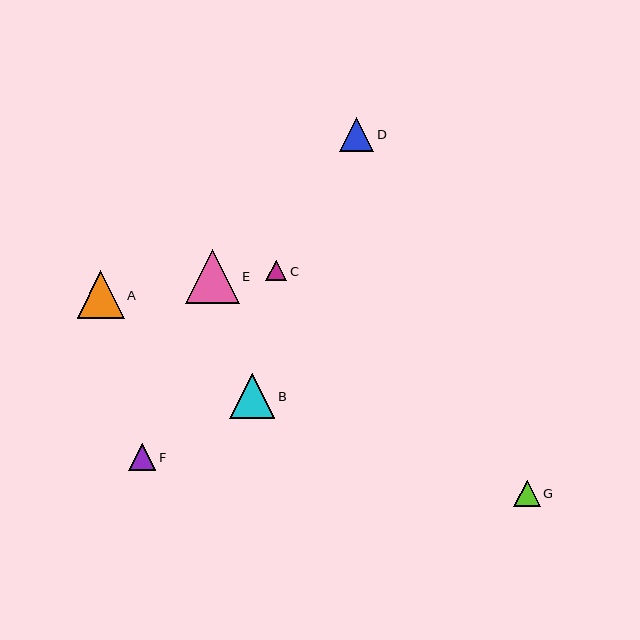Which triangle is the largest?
Triangle E is the largest with a size of approximately 54 pixels.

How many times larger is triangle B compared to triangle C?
Triangle B is approximately 2.2 times the size of triangle C.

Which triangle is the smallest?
Triangle C is the smallest with a size of approximately 21 pixels.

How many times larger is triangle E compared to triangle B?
Triangle E is approximately 1.2 times the size of triangle B.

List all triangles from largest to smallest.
From largest to smallest: E, A, B, D, F, G, C.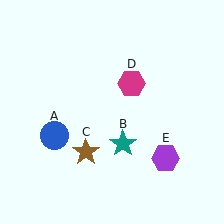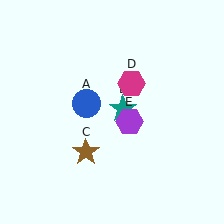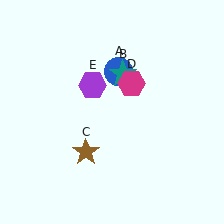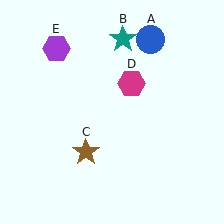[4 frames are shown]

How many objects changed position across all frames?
3 objects changed position: blue circle (object A), teal star (object B), purple hexagon (object E).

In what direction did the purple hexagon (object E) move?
The purple hexagon (object E) moved up and to the left.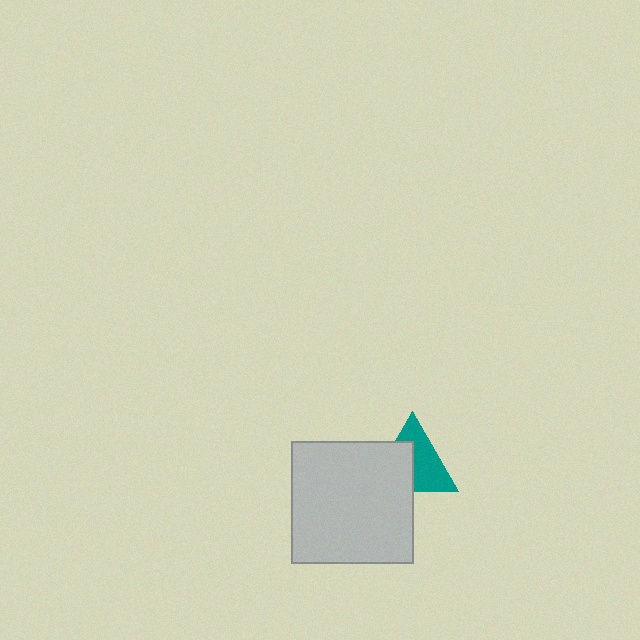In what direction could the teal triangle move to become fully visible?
The teal triangle could move toward the upper-right. That would shift it out from behind the light gray square entirely.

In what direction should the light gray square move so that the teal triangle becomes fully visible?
The light gray square should move toward the lower-left. That is the shortest direction to clear the overlap and leave the teal triangle fully visible.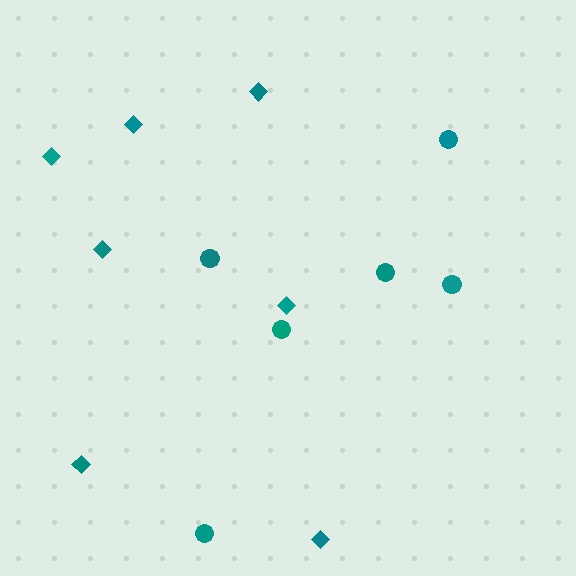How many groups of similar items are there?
There are 2 groups: one group of diamonds (7) and one group of circles (6).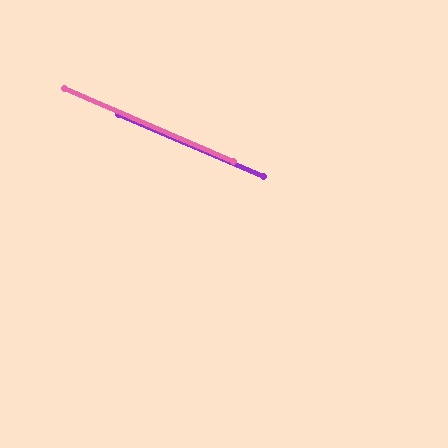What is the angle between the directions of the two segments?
Approximately 0 degrees.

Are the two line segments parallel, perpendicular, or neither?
Parallel — their directions differ by only 0.0°.